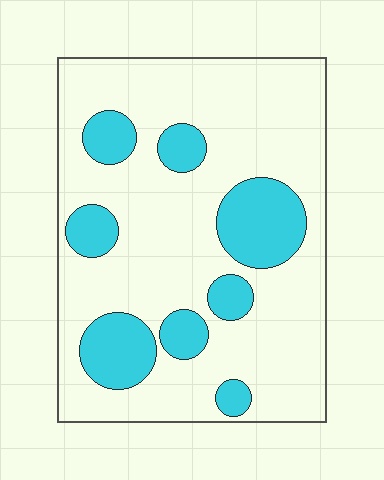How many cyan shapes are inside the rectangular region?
8.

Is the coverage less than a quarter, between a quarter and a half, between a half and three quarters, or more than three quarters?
Less than a quarter.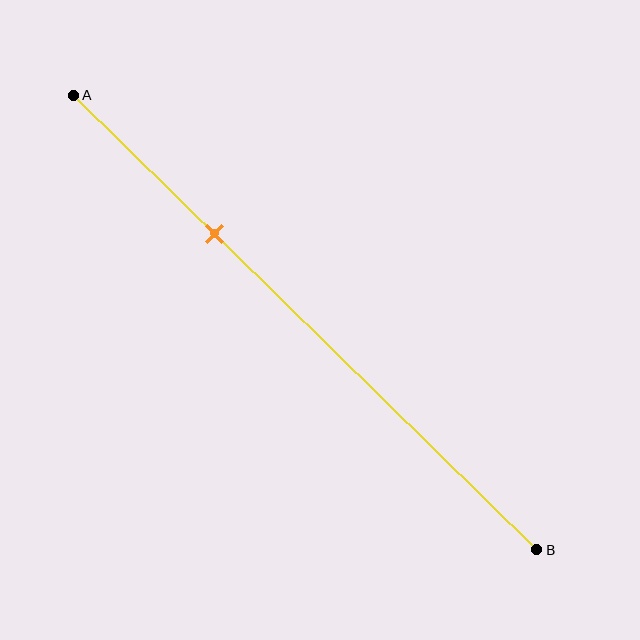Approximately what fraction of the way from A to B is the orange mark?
The orange mark is approximately 30% of the way from A to B.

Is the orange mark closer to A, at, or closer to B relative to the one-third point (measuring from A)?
The orange mark is approximately at the one-third point of segment AB.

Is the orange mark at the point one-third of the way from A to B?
Yes, the mark is approximately at the one-third point.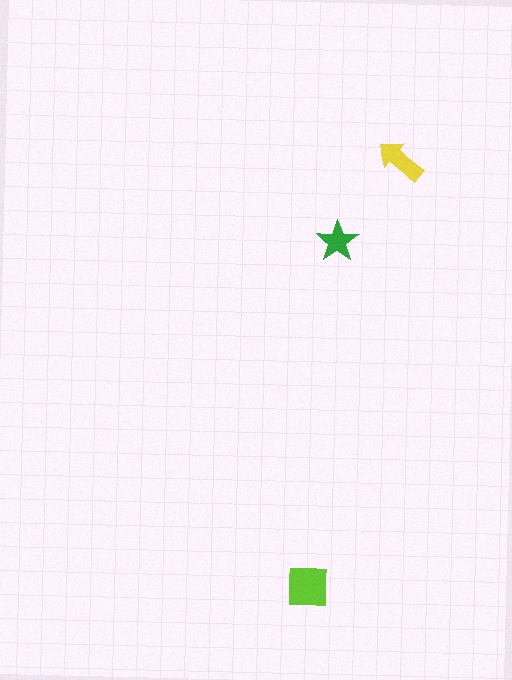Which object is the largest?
The lime square.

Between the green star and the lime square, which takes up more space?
The lime square.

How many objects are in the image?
There are 3 objects in the image.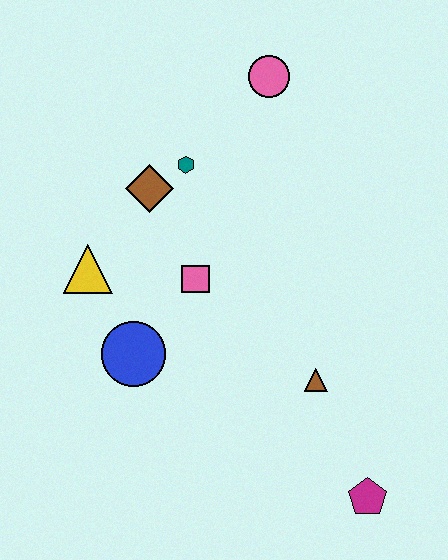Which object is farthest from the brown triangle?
The pink circle is farthest from the brown triangle.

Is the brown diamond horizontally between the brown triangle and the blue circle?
Yes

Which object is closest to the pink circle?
The teal hexagon is closest to the pink circle.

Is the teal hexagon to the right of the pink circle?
No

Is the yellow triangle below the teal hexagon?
Yes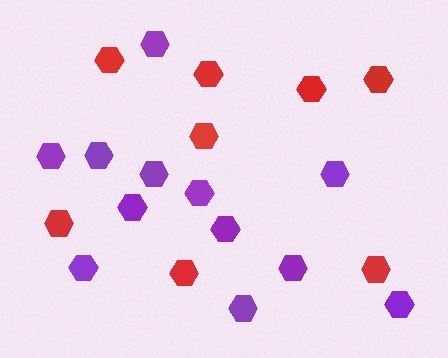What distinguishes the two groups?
There are 2 groups: one group of purple hexagons (12) and one group of red hexagons (8).